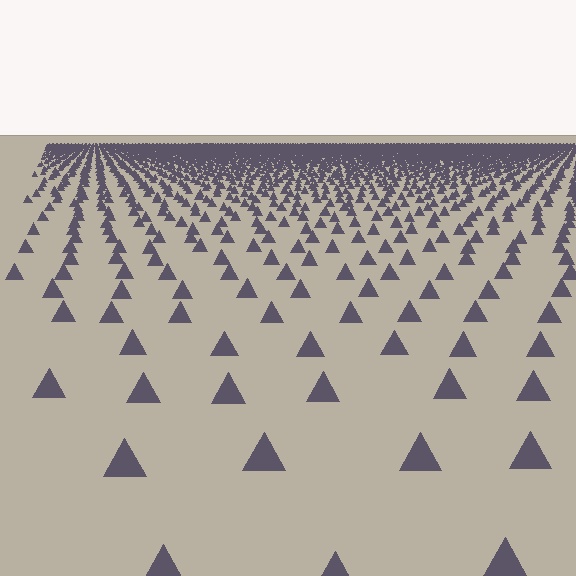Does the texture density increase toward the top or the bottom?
Density increases toward the top.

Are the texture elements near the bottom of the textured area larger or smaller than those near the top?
Larger. Near the bottom, elements are closer to the viewer and appear at a bigger on-screen size.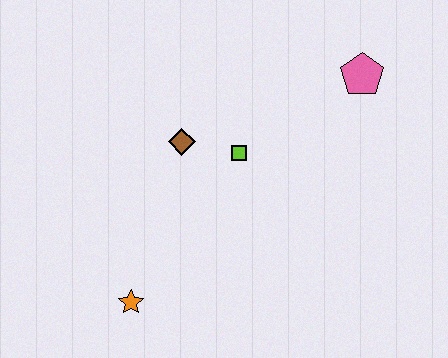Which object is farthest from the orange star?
The pink pentagon is farthest from the orange star.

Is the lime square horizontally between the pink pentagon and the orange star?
Yes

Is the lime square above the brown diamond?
No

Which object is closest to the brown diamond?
The lime square is closest to the brown diamond.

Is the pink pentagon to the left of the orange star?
No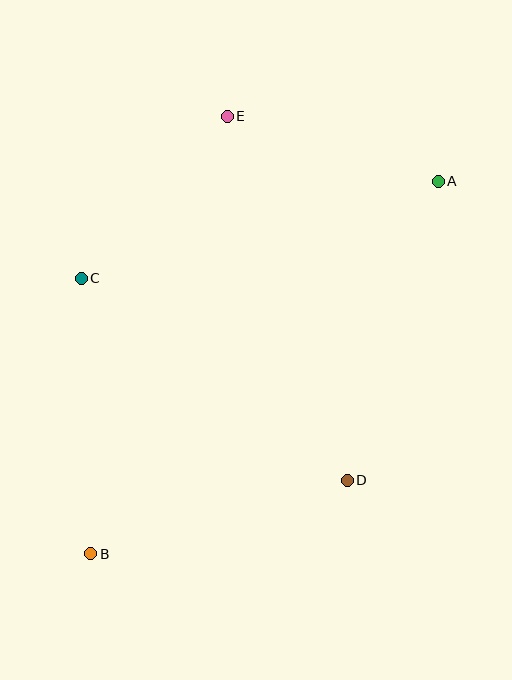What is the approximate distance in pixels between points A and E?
The distance between A and E is approximately 221 pixels.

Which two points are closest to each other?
Points C and E are closest to each other.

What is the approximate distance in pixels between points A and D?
The distance between A and D is approximately 312 pixels.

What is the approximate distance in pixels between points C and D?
The distance between C and D is approximately 334 pixels.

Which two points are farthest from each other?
Points A and B are farthest from each other.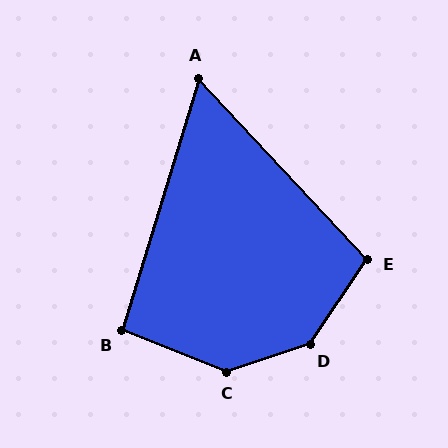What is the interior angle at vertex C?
Approximately 140 degrees (obtuse).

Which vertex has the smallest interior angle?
A, at approximately 60 degrees.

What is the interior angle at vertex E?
Approximately 103 degrees (obtuse).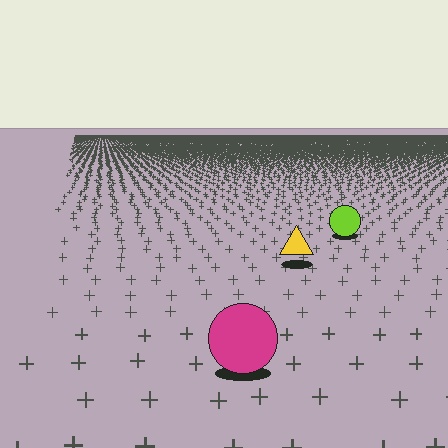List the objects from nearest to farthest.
From nearest to farthest: the magenta circle, the yellow triangle, the lime circle.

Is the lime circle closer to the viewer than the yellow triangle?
No. The yellow triangle is closer — you can tell from the texture gradient: the ground texture is coarser near it.